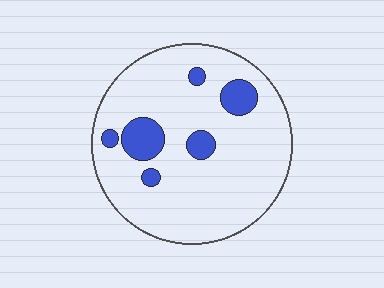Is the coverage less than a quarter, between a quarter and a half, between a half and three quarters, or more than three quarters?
Less than a quarter.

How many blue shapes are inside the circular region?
6.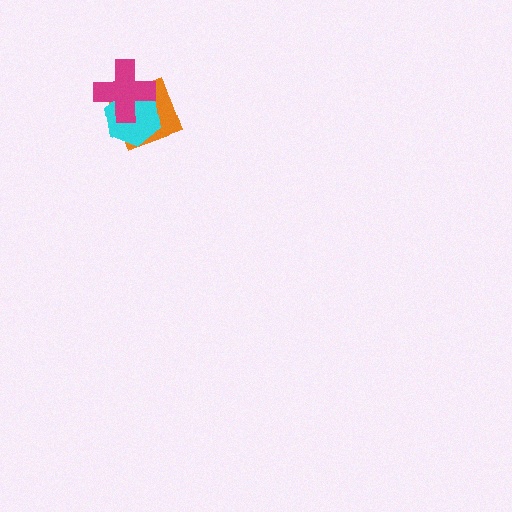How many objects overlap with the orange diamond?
2 objects overlap with the orange diamond.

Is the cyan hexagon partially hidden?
Yes, it is partially covered by another shape.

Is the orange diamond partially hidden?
Yes, it is partially covered by another shape.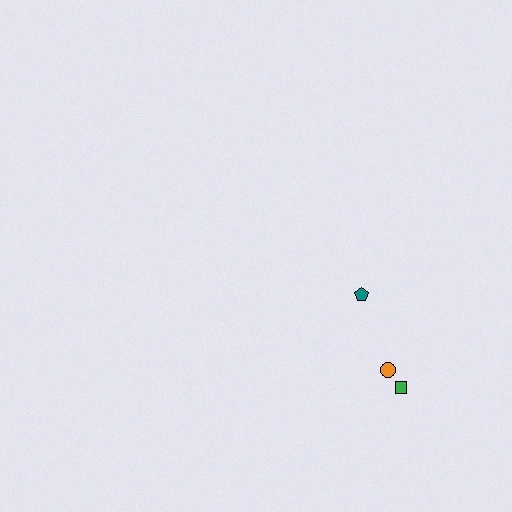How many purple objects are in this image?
There are no purple objects.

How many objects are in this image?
There are 3 objects.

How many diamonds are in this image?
There are no diamonds.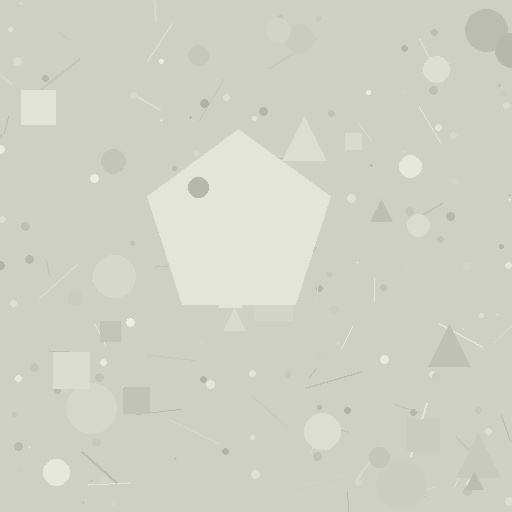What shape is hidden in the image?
A pentagon is hidden in the image.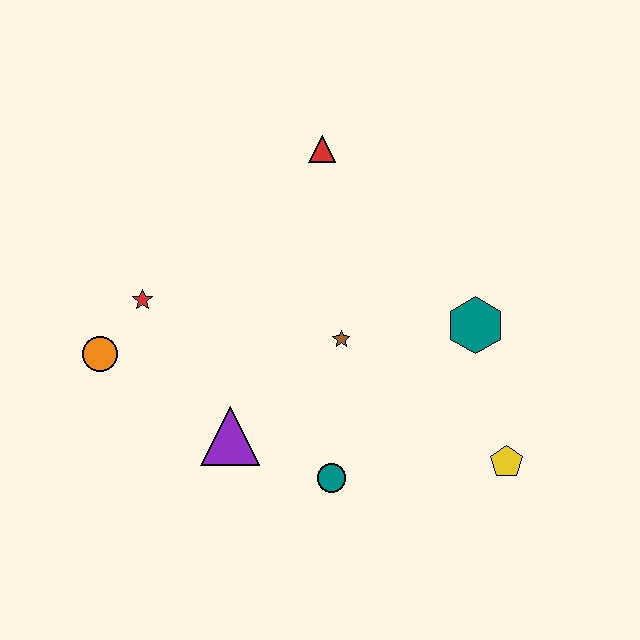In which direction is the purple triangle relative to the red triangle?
The purple triangle is below the red triangle.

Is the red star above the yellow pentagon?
Yes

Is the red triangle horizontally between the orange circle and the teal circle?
Yes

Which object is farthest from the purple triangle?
The red triangle is farthest from the purple triangle.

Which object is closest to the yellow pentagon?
The teal hexagon is closest to the yellow pentagon.